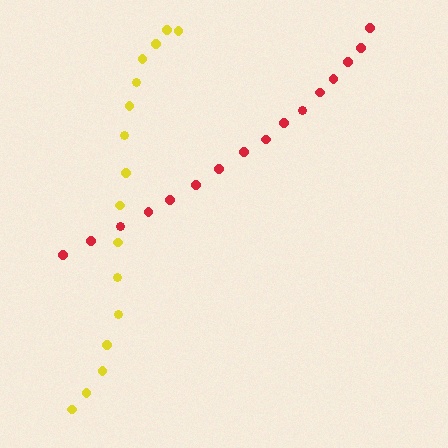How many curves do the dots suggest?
There are 2 distinct paths.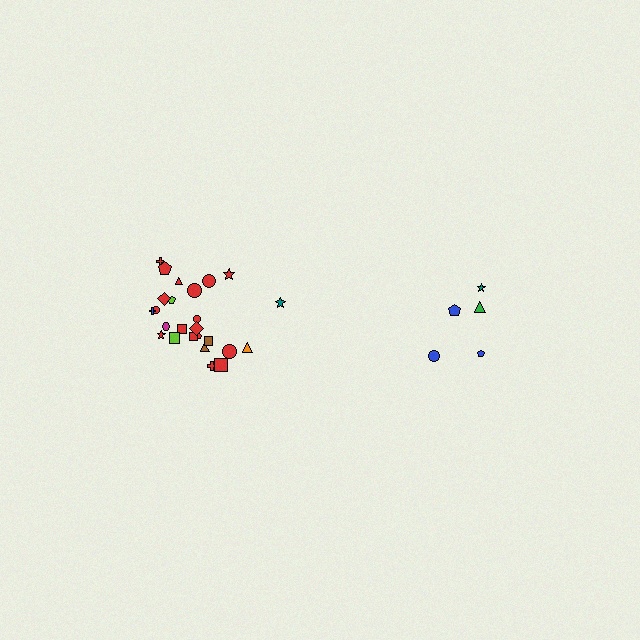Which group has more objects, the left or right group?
The left group.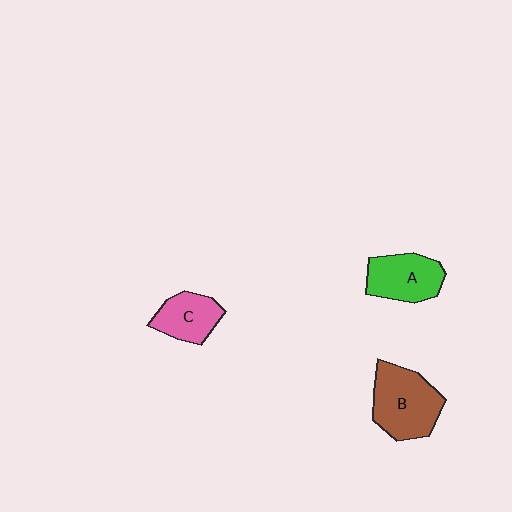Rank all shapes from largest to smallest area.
From largest to smallest: B (brown), A (green), C (pink).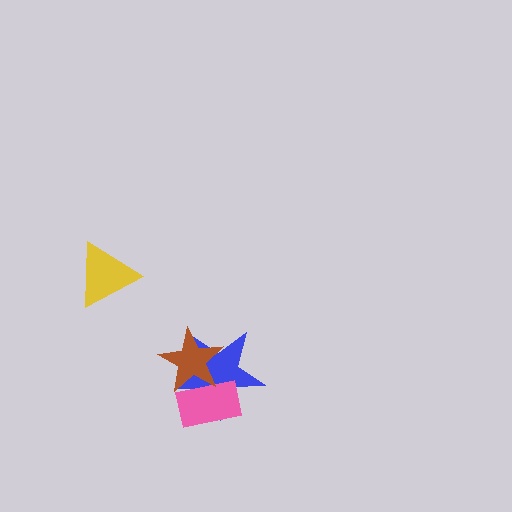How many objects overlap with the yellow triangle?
0 objects overlap with the yellow triangle.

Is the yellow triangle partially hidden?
No, no other shape covers it.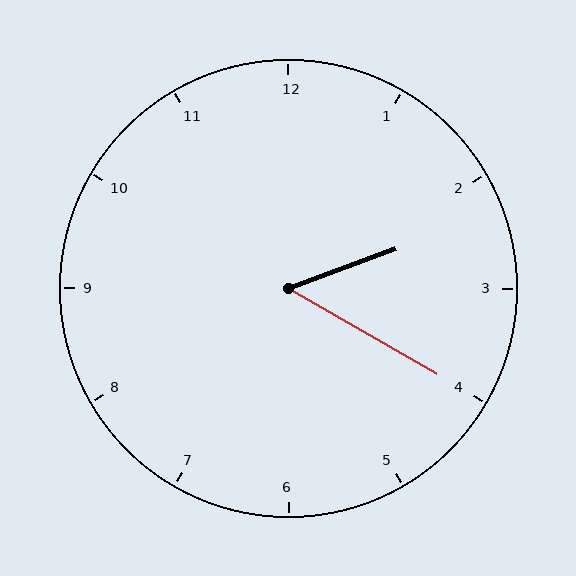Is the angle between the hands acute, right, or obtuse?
It is acute.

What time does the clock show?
2:20.